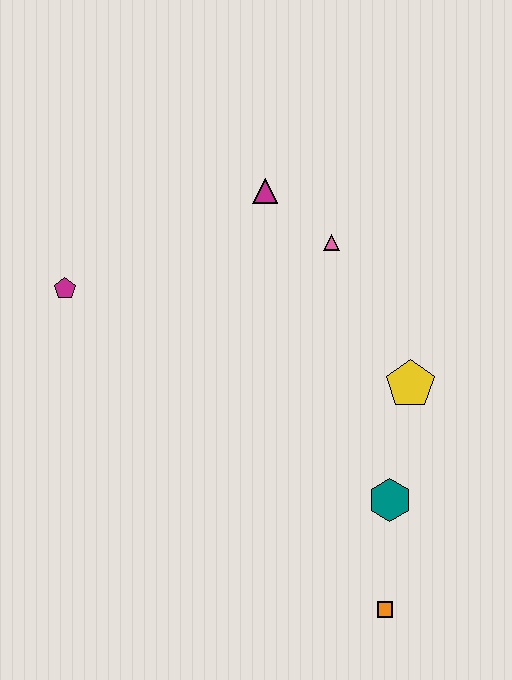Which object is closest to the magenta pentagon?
The magenta triangle is closest to the magenta pentagon.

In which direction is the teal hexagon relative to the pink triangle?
The teal hexagon is below the pink triangle.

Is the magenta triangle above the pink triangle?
Yes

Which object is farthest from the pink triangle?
The orange square is farthest from the pink triangle.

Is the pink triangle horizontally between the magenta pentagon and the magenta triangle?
No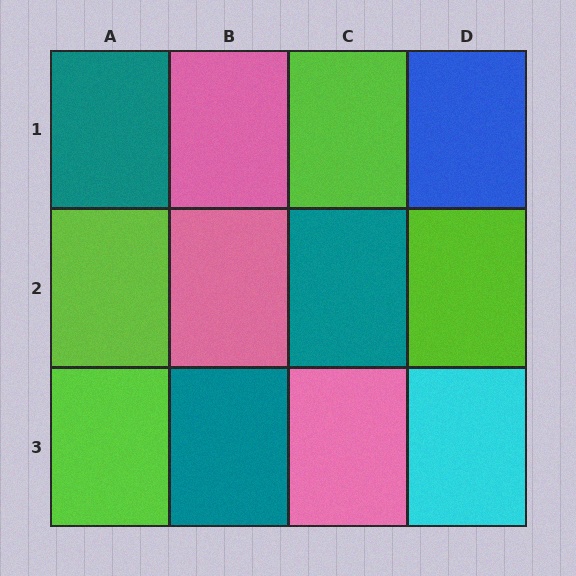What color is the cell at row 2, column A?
Lime.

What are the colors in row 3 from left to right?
Lime, teal, pink, cyan.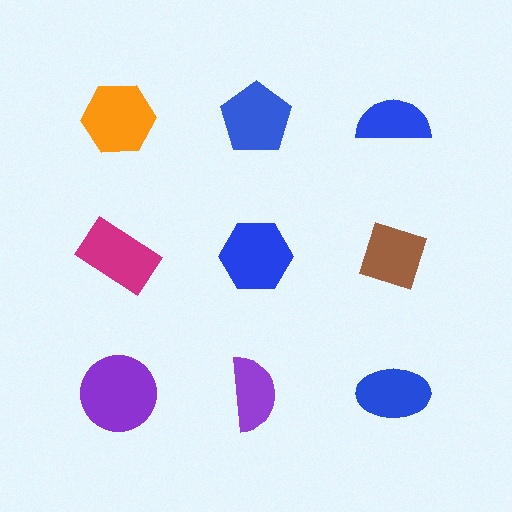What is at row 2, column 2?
A blue hexagon.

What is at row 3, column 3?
A blue ellipse.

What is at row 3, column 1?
A purple circle.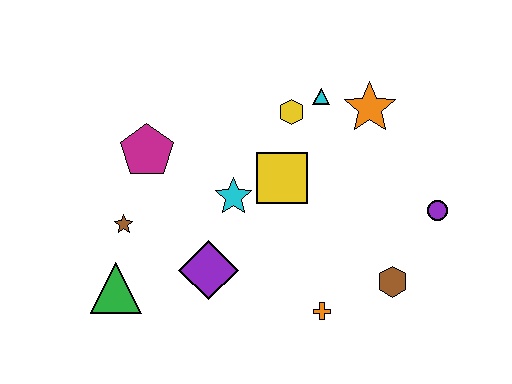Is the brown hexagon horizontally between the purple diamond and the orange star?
No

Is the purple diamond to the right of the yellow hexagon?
No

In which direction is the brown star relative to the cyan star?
The brown star is to the left of the cyan star.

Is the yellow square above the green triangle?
Yes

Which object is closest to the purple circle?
The brown hexagon is closest to the purple circle.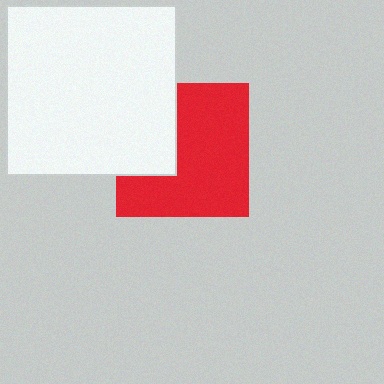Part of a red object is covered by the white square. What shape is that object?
It is a square.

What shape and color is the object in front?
The object in front is a white square.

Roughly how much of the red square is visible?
Most of it is visible (roughly 68%).